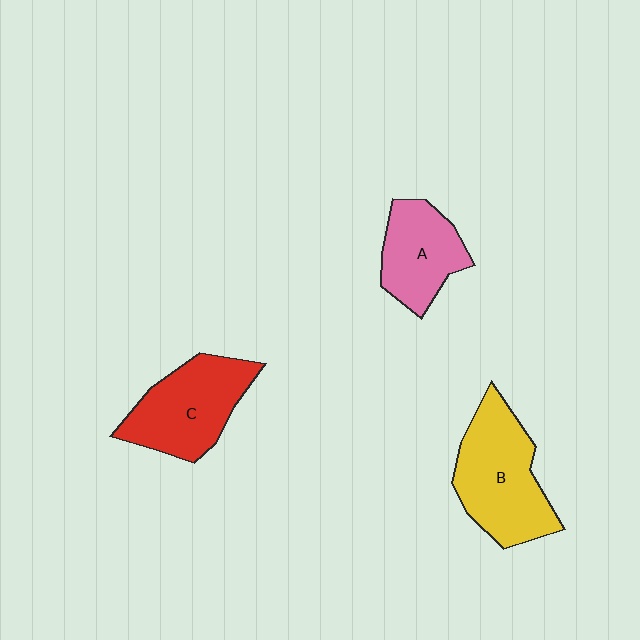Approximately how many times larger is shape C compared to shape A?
Approximately 1.3 times.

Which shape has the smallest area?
Shape A (pink).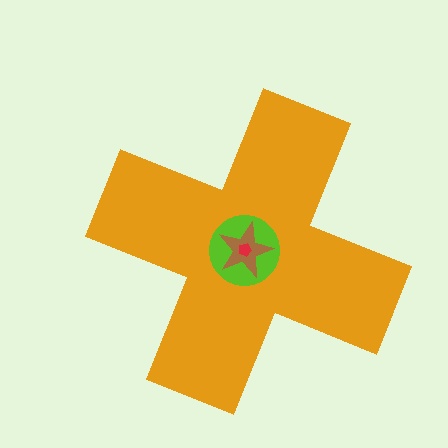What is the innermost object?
The red pentagon.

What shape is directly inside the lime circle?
The brown star.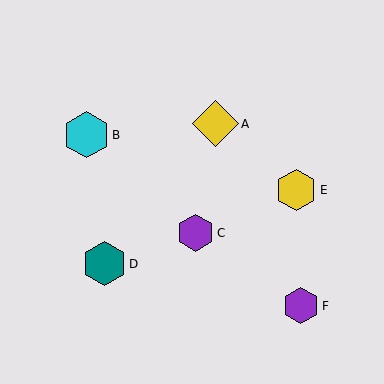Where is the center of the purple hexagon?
The center of the purple hexagon is at (301, 306).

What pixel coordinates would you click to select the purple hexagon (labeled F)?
Click at (301, 306) to select the purple hexagon F.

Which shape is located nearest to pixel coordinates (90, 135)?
The cyan hexagon (labeled B) at (86, 135) is nearest to that location.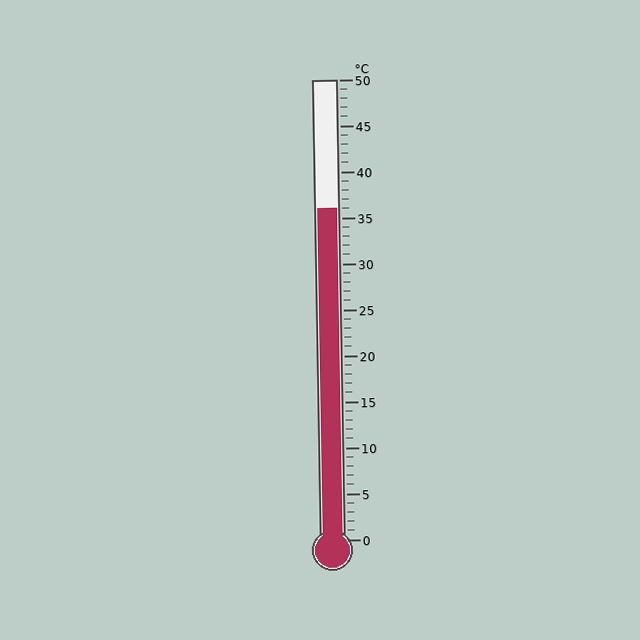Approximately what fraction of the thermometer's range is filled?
The thermometer is filled to approximately 70% of its range.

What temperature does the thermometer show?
The thermometer shows approximately 36°C.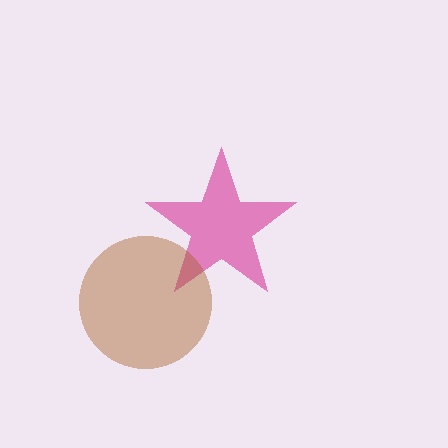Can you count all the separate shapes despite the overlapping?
Yes, there are 2 separate shapes.